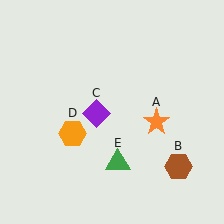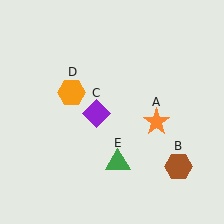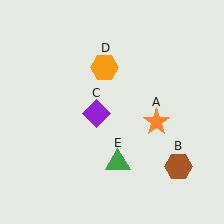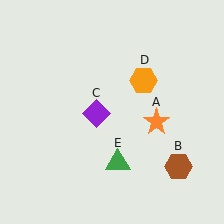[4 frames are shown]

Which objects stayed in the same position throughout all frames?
Orange star (object A) and brown hexagon (object B) and purple diamond (object C) and green triangle (object E) remained stationary.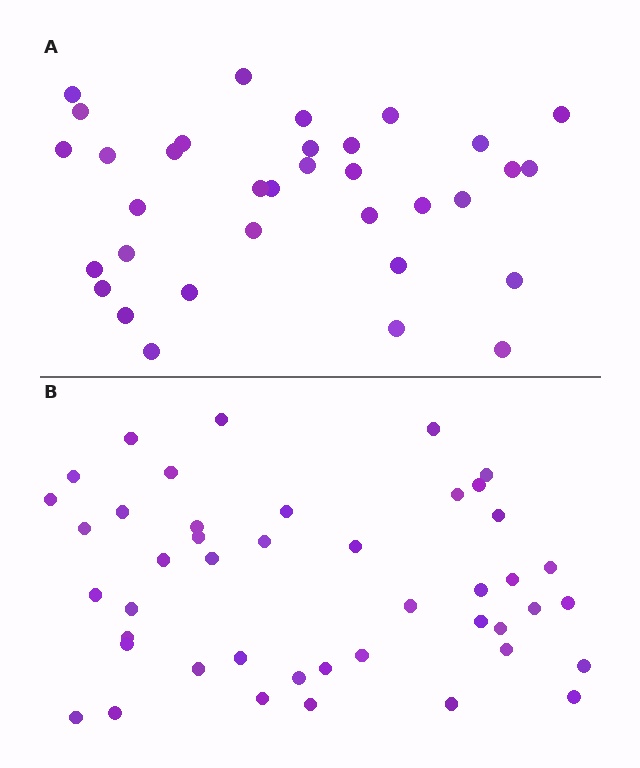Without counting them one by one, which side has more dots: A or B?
Region B (the bottom region) has more dots.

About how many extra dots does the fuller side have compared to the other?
Region B has roughly 10 or so more dots than region A.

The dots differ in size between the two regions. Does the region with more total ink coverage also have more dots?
No. Region A has more total ink coverage because its dots are larger, but region B actually contains more individual dots. Total area can be misleading — the number of items is what matters here.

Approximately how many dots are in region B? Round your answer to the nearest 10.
About 40 dots. (The exact count is 44, which rounds to 40.)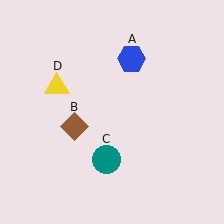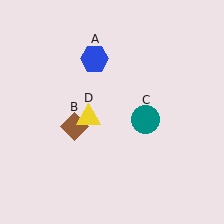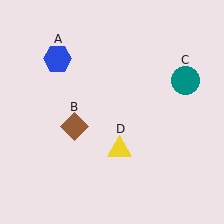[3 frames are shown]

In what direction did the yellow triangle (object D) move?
The yellow triangle (object D) moved down and to the right.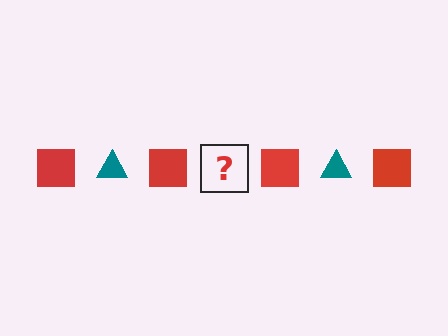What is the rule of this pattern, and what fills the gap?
The rule is that the pattern alternates between red square and teal triangle. The gap should be filled with a teal triangle.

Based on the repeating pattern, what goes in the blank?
The blank should be a teal triangle.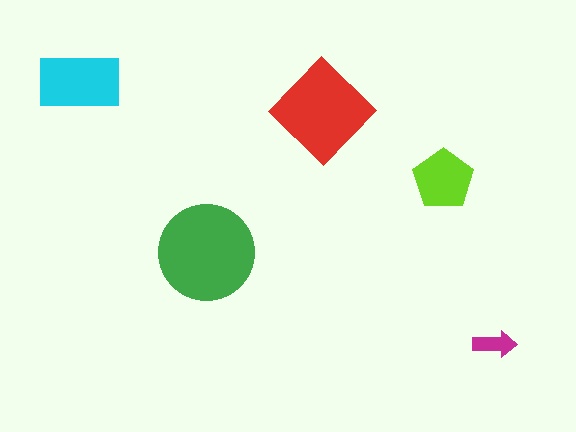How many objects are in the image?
There are 5 objects in the image.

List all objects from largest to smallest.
The green circle, the red diamond, the cyan rectangle, the lime pentagon, the magenta arrow.